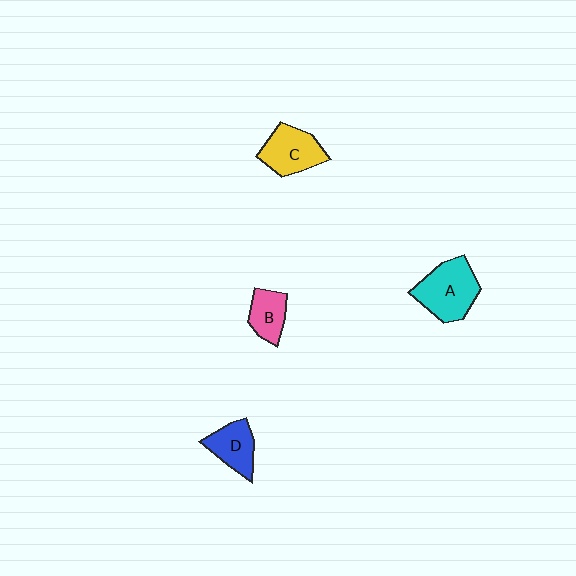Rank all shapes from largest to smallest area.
From largest to smallest: A (cyan), C (yellow), D (blue), B (pink).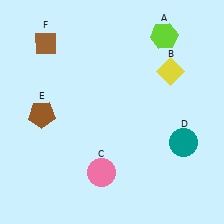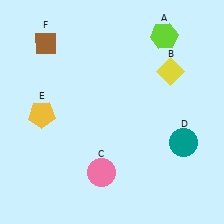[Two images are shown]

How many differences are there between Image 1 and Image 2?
There is 1 difference between the two images.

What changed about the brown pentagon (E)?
In Image 1, E is brown. In Image 2, it changed to yellow.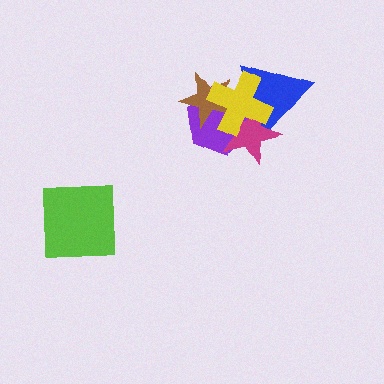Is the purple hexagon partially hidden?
Yes, it is partially covered by another shape.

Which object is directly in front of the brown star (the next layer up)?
The magenta star is directly in front of the brown star.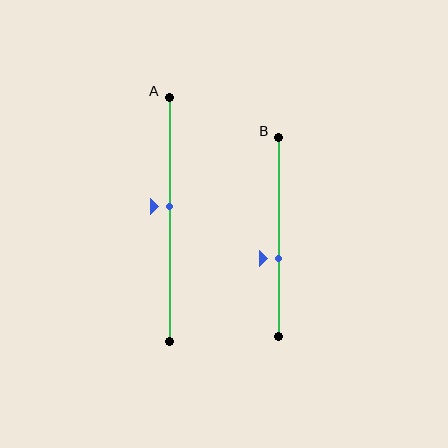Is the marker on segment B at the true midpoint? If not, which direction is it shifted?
No, the marker on segment B is shifted downward by about 11% of the segment length.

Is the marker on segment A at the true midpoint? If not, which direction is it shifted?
No, the marker on segment A is shifted upward by about 5% of the segment length.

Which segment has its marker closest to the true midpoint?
Segment A has its marker closest to the true midpoint.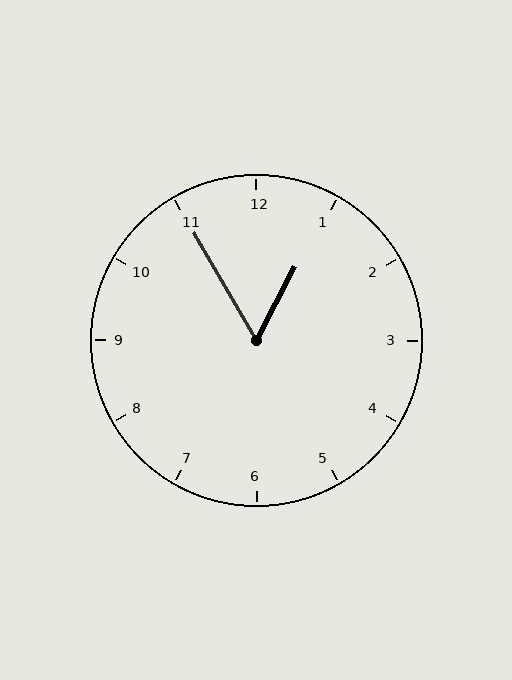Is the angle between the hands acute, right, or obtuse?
It is acute.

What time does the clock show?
12:55.